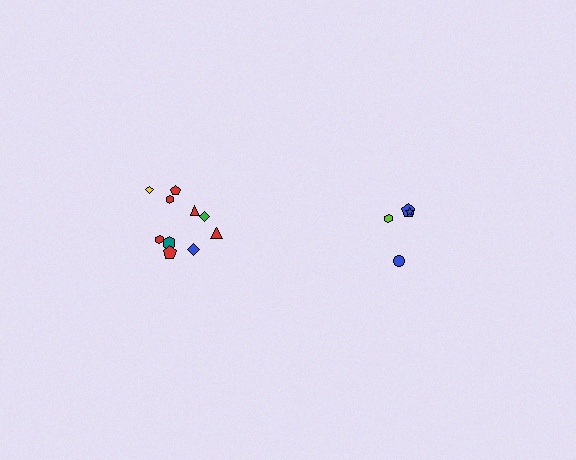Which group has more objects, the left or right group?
The left group.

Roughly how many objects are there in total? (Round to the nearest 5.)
Roughly 15 objects in total.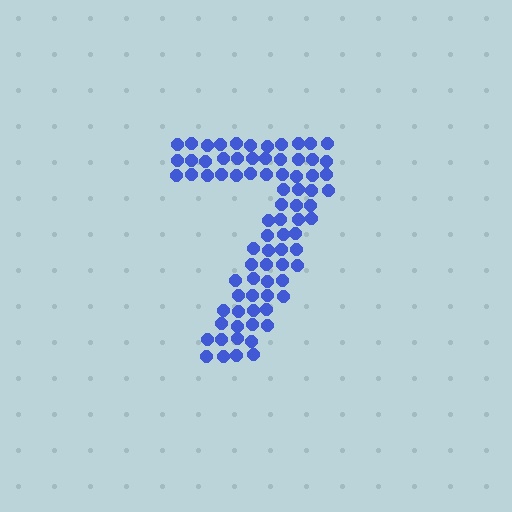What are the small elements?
The small elements are circles.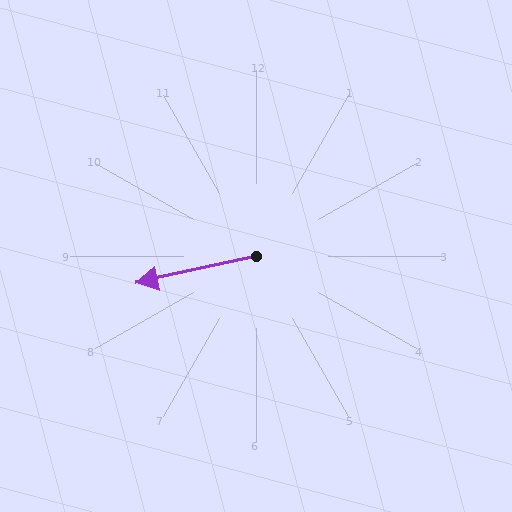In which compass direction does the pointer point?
West.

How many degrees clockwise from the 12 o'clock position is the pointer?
Approximately 257 degrees.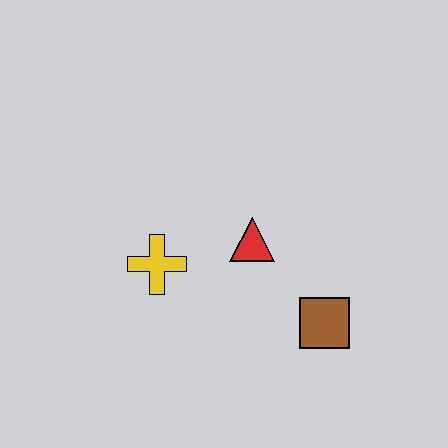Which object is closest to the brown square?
The red triangle is closest to the brown square.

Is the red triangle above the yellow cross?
Yes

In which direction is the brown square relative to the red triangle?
The brown square is below the red triangle.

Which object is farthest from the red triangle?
The brown square is farthest from the red triangle.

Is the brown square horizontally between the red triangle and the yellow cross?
No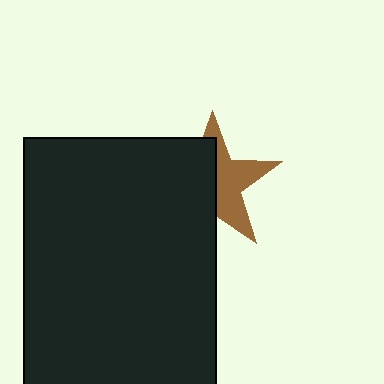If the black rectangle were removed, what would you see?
You would see the complete brown star.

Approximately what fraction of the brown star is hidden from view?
Roughly 54% of the brown star is hidden behind the black rectangle.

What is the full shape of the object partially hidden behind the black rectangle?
The partially hidden object is a brown star.